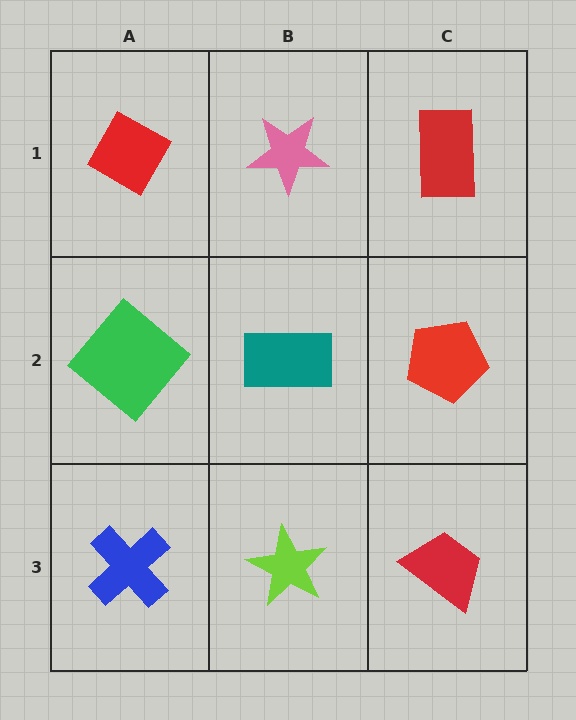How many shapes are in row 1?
3 shapes.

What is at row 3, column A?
A blue cross.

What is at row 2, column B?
A teal rectangle.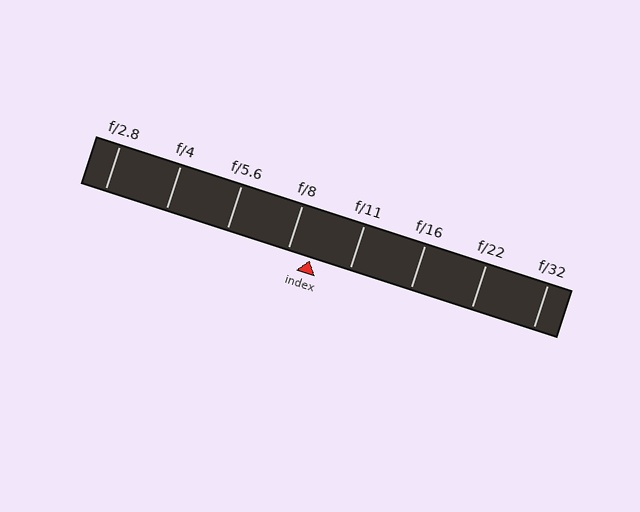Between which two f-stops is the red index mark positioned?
The index mark is between f/8 and f/11.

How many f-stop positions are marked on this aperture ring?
There are 8 f-stop positions marked.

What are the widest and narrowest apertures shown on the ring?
The widest aperture shown is f/2.8 and the narrowest is f/32.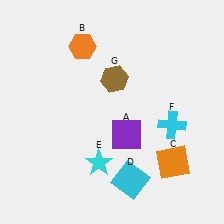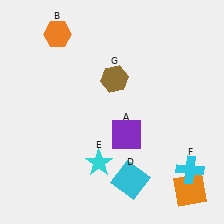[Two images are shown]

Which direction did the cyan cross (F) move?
The cyan cross (F) moved down.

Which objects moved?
The objects that moved are: the orange hexagon (B), the orange square (C), the cyan cross (F).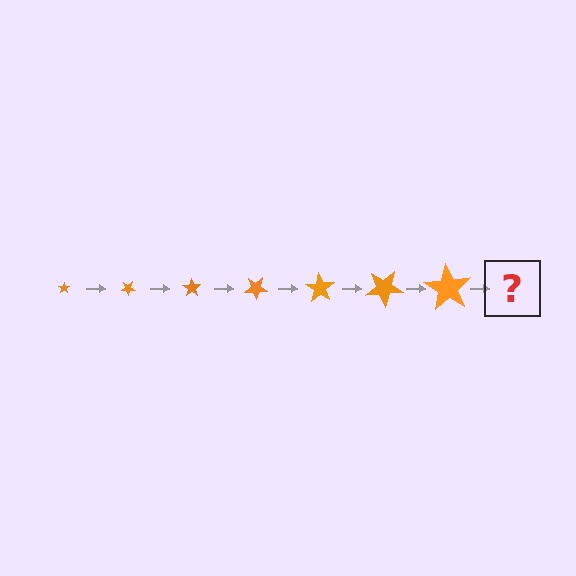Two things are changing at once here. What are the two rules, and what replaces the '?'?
The two rules are that the star grows larger each step and it rotates 35 degrees each step. The '?' should be a star, larger than the previous one and rotated 245 degrees from the start.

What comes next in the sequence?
The next element should be a star, larger than the previous one and rotated 245 degrees from the start.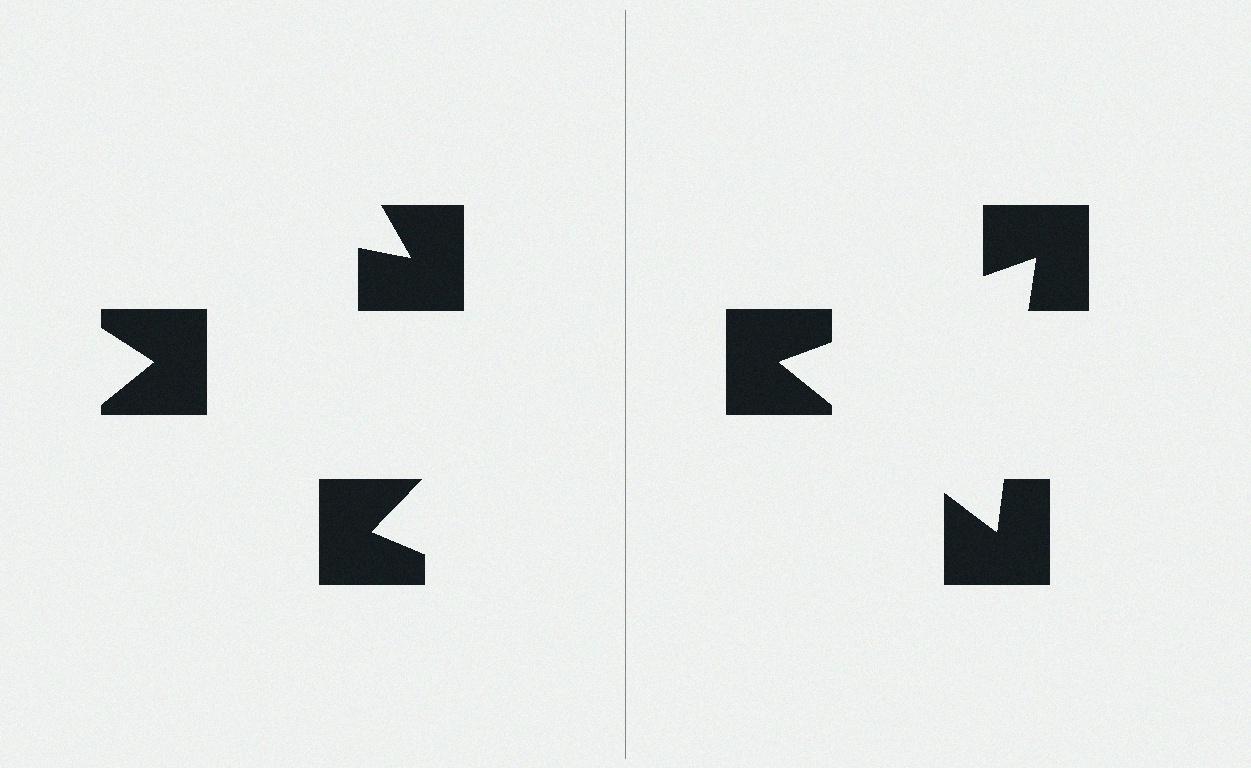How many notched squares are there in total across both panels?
6 — 3 on each side.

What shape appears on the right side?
An illusory triangle.